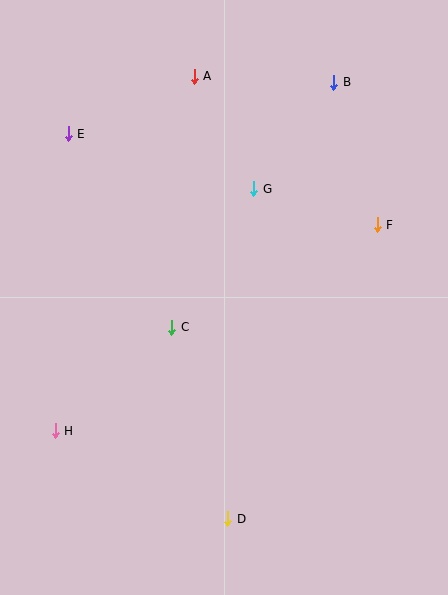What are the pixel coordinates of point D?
Point D is at (228, 519).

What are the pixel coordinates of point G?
Point G is at (254, 189).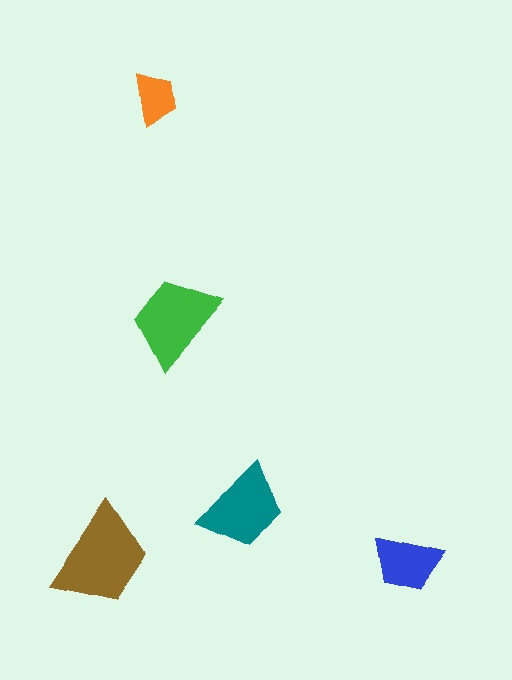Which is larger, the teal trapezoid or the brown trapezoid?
The brown one.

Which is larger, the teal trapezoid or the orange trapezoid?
The teal one.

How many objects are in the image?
There are 5 objects in the image.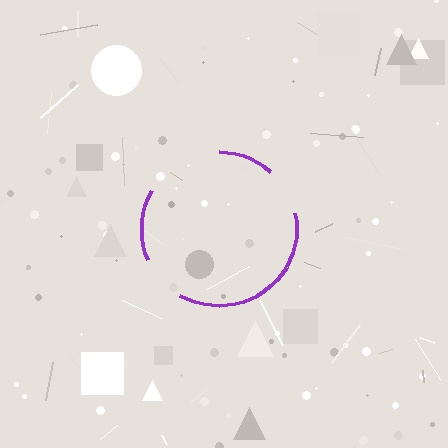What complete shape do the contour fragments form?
The contour fragments form a circle.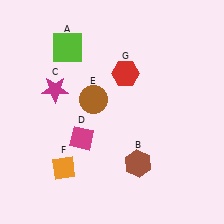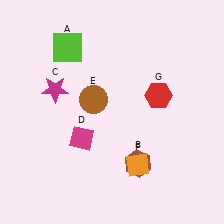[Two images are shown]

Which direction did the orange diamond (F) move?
The orange diamond (F) moved right.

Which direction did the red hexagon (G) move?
The red hexagon (G) moved right.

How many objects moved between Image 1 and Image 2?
2 objects moved between the two images.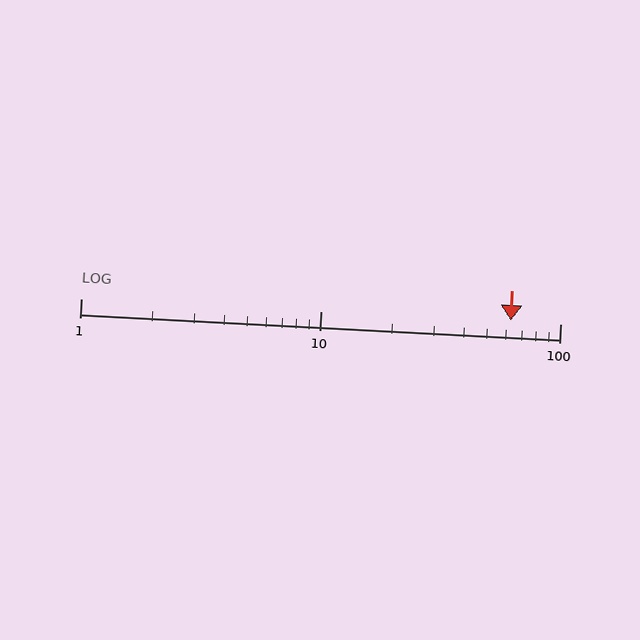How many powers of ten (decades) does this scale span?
The scale spans 2 decades, from 1 to 100.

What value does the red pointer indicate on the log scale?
The pointer indicates approximately 62.